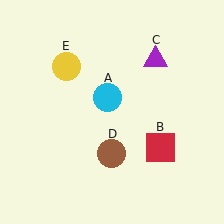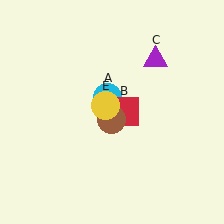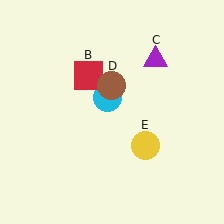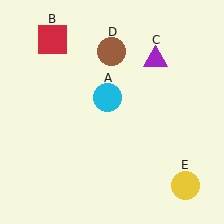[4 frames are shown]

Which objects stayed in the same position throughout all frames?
Cyan circle (object A) and purple triangle (object C) remained stationary.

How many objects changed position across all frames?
3 objects changed position: red square (object B), brown circle (object D), yellow circle (object E).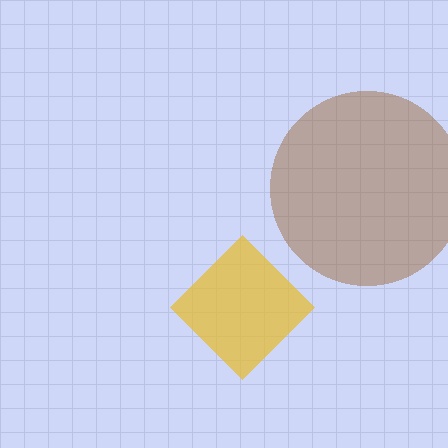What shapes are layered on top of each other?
The layered shapes are: a brown circle, a yellow diamond.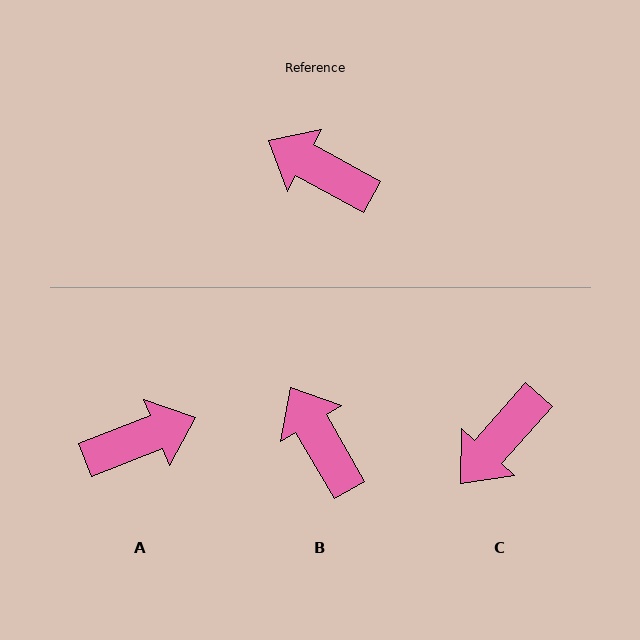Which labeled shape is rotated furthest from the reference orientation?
A, about 130 degrees away.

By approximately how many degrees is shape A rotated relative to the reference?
Approximately 130 degrees clockwise.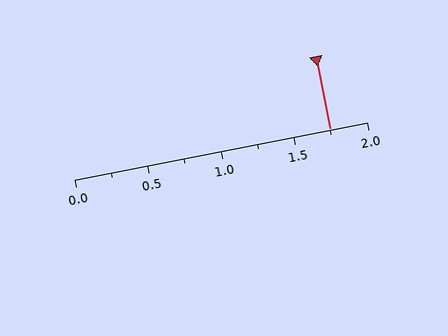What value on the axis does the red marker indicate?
The marker indicates approximately 1.75.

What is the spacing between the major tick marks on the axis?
The major ticks are spaced 0.5 apart.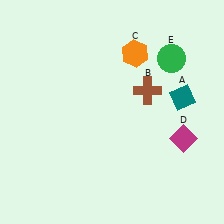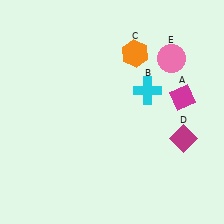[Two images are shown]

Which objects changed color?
A changed from teal to magenta. B changed from brown to cyan. E changed from green to pink.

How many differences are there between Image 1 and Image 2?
There are 3 differences between the two images.